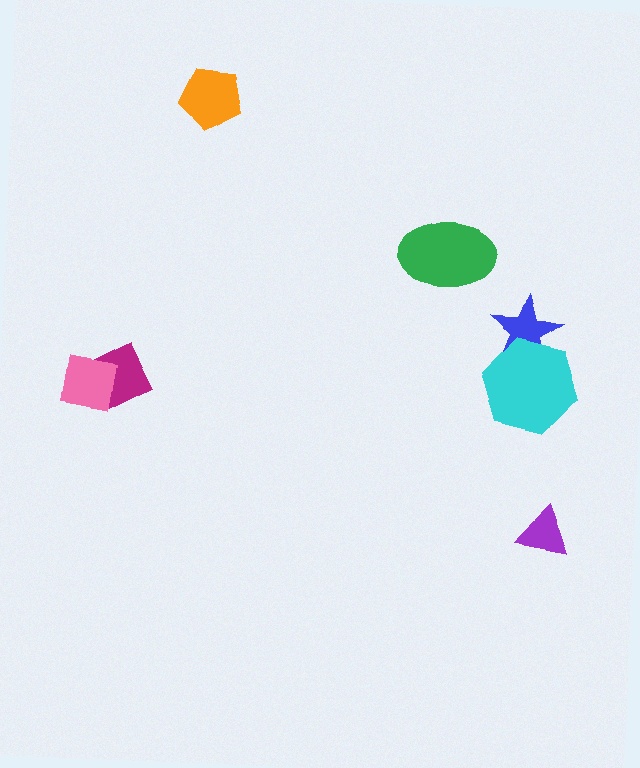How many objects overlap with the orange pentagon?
0 objects overlap with the orange pentagon.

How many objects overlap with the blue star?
1 object overlaps with the blue star.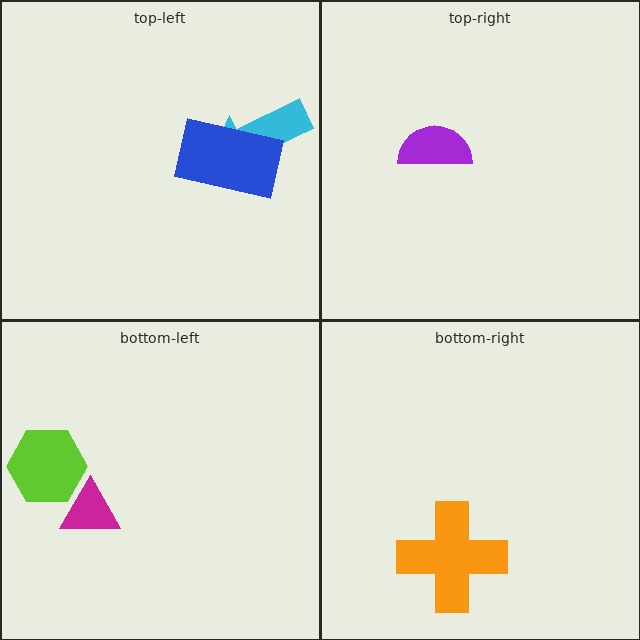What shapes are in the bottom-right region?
The orange cross.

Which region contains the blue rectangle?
The top-left region.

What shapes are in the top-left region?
The cyan arrow, the blue rectangle.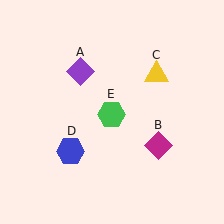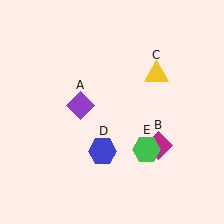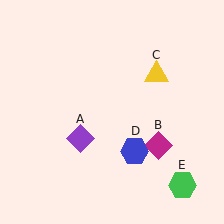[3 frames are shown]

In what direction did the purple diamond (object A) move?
The purple diamond (object A) moved down.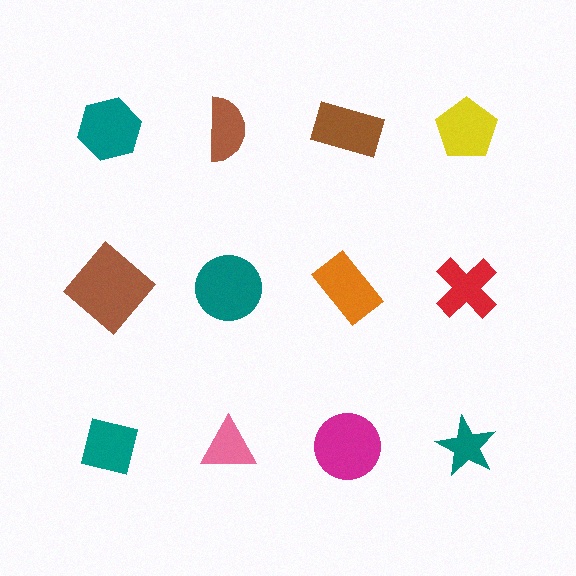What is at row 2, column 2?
A teal circle.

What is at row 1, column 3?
A brown rectangle.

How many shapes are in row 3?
4 shapes.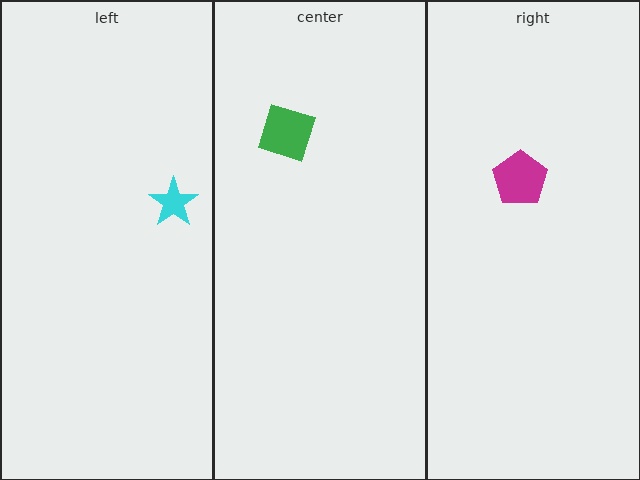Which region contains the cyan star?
The left region.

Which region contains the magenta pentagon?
The right region.